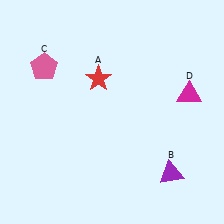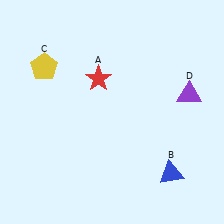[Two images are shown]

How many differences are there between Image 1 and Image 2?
There are 3 differences between the two images.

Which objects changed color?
B changed from purple to blue. C changed from pink to yellow. D changed from magenta to purple.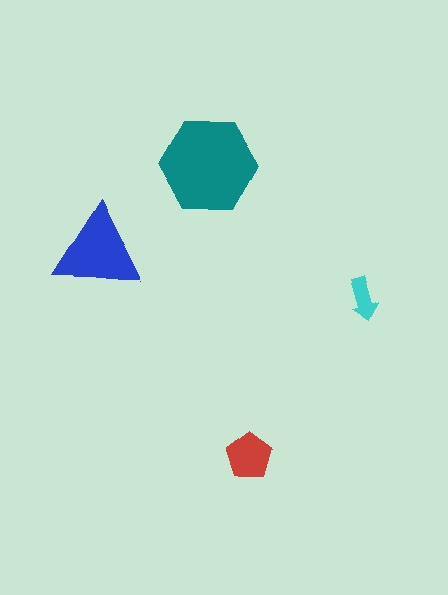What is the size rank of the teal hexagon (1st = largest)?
1st.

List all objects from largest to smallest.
The teal hexagon, the blue triangle, the red pentagon, the cyan arrow.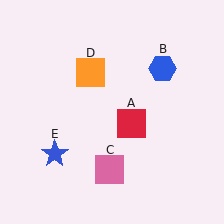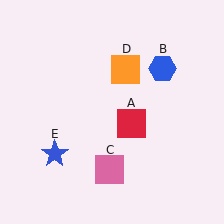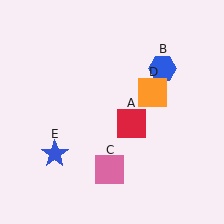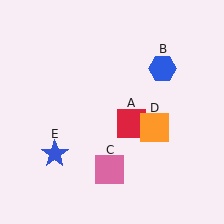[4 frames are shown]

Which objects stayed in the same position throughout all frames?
Red square (object A) and blue hexagon (object B) and pink square (object C) and blue star (object E) remained stationary.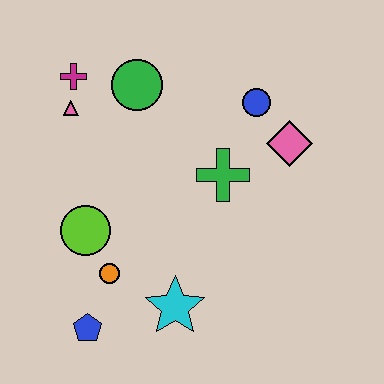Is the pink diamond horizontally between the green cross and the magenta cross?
No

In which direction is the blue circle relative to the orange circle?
The blue circle is above the orange circle.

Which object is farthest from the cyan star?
The magenta cross is farthest from the cyan star.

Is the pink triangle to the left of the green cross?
Yes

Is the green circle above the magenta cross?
No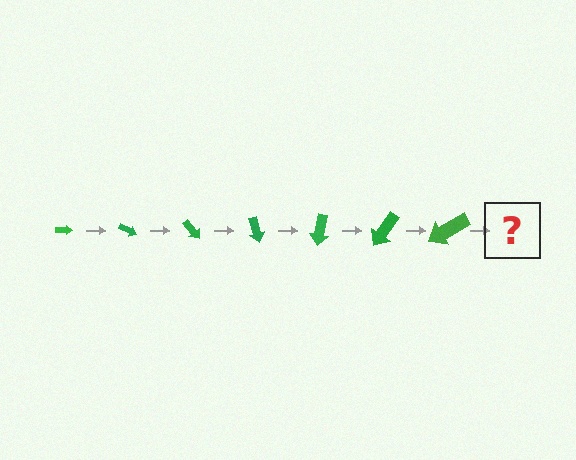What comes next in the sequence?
The next element should be an arrow, larger than the previous one and rotated 175 degrees from the start.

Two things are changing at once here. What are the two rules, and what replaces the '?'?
The two rules are that the arrow grows larger each step and it rotates 25 degrees each step. The '?' should be an arrow, larger than the previous one and rotated 175 degrees from the start.